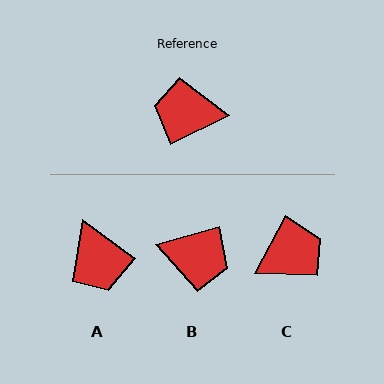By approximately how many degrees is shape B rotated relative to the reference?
Approximately 169 degrees counter-clockwise.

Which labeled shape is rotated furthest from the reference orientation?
B, about 169 degrees away.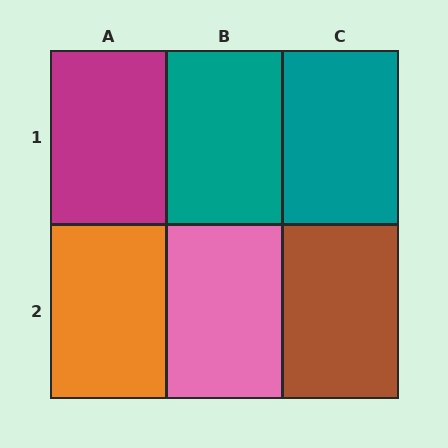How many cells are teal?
2 cells are teal.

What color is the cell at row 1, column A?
Magenta.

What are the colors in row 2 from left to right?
Orange, pink, brown.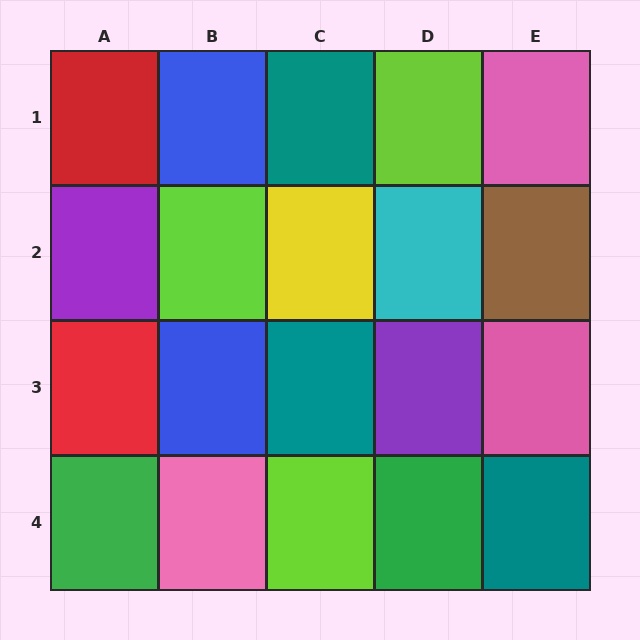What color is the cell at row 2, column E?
Brown.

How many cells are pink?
3 cells are pink.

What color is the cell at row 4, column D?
Green.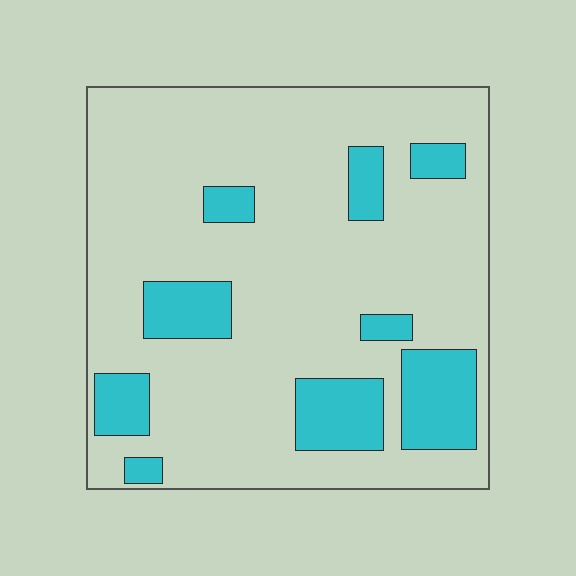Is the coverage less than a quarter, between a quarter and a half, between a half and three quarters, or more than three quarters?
Less than a quarter.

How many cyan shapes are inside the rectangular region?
9.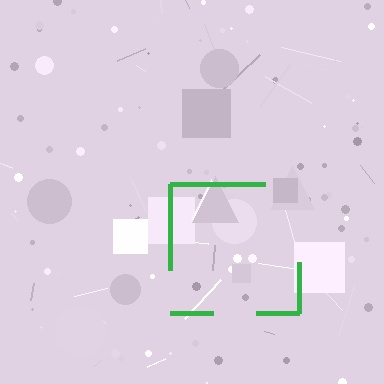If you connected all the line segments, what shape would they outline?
They would outline a square.